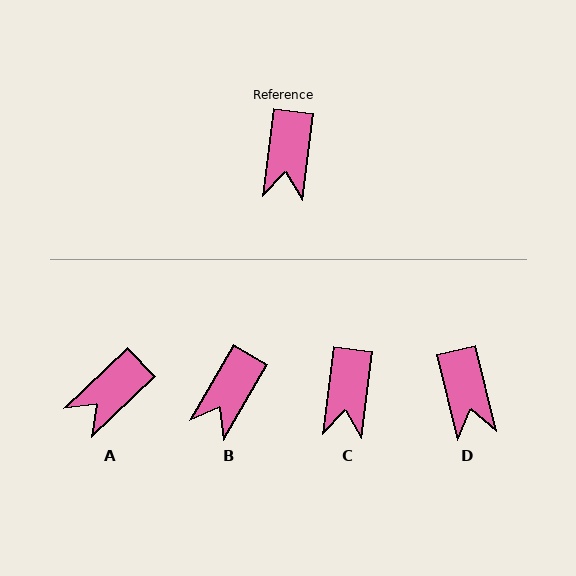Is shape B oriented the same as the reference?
No, it is off by about 23 degrees.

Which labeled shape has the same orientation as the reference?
C.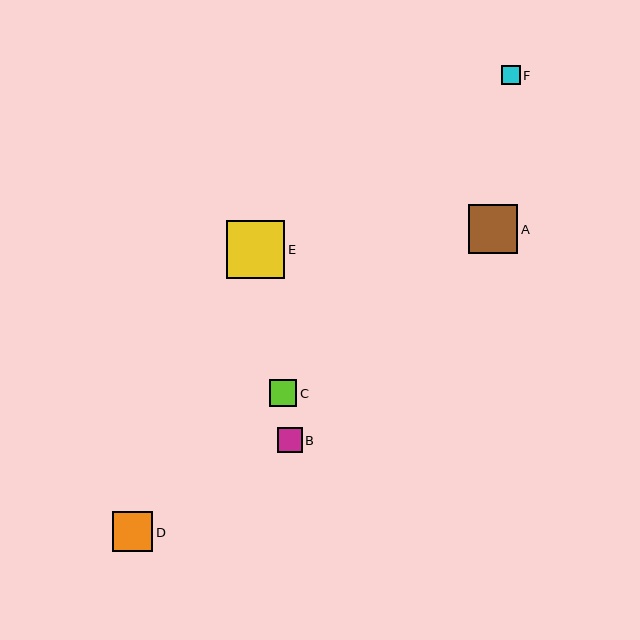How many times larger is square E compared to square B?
Square E is approximately 2.3 times the size of square B.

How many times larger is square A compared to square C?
Square A is approximately 1.8 times the size of square C.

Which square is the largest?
Square E is the largest with a size of approximately 58 pixels.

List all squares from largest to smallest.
From largest to smallest: E, A, D, C, B, F.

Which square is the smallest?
Square F is the smallest with a size of approximately 19 pixels.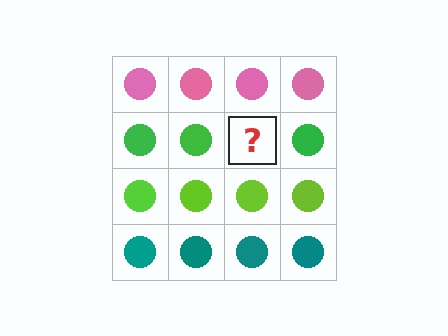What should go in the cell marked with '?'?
The missing cell should contain a green circle.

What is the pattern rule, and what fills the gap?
The rule is that each row has a consistent color. The gap should be filled with a green circle.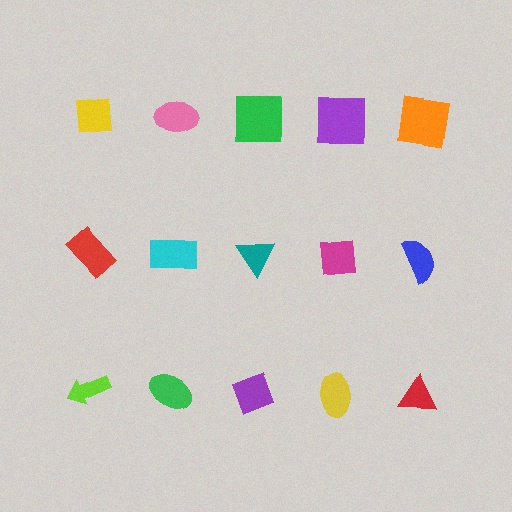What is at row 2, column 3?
A teal triangle.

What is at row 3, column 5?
A red triangle.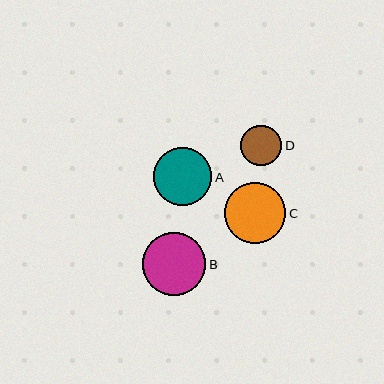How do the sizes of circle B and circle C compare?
Circle B and circle C are approximately the same size.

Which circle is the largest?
Circle B is the largest with a size of approximately 63 pixels.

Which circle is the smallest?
Circle D is the smallest with a size of approximately 41 pixels.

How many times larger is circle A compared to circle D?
Circle A is approximately 1.4 times the size of circle D.